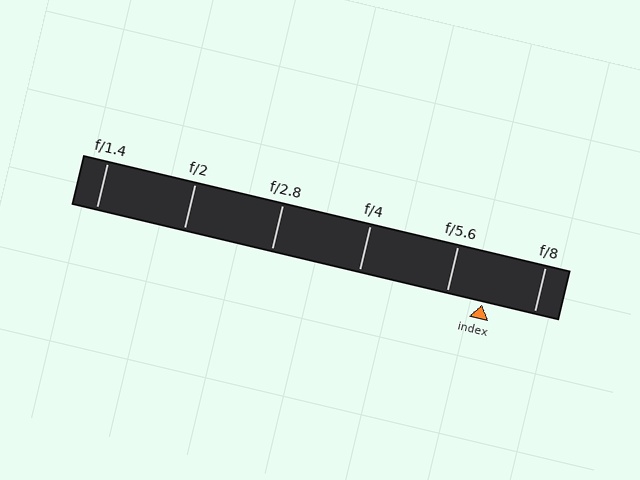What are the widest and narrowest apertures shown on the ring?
The widest aperture shown is f/1.4 and the narrowest is f/8.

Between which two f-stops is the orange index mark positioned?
The index mark is between f/5.6 and f/8.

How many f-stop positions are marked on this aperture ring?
There are 6 f-stop positions marked.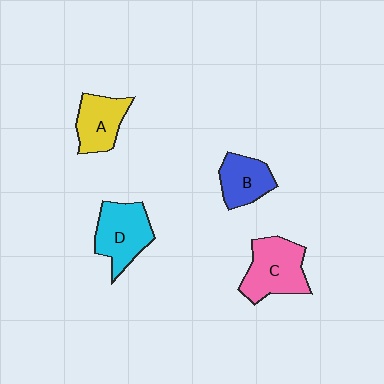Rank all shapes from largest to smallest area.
From largest to smallest: C (pink), D (cyan), A (yellow), B (blue).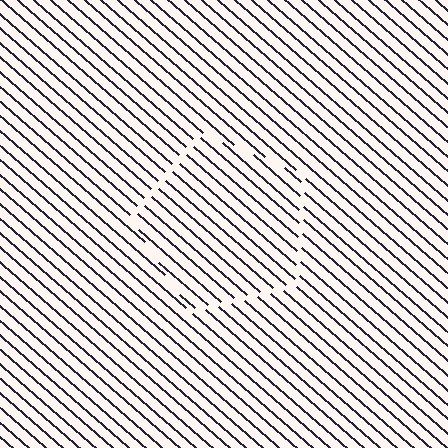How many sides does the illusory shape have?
5 sides — the line-ends trace a pentagon.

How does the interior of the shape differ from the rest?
The interior of the shape contains the same grating, shifted by half a period — the contour is defined by the phase discontinuity where line-ends from the inner and outer gratings abut.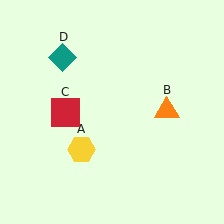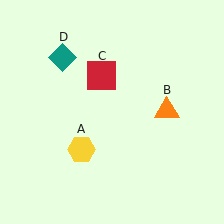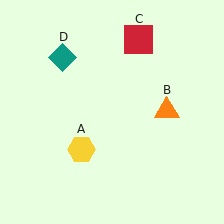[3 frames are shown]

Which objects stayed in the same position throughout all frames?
Yellow hexagon (object A) and orange triangle (object B) and teal diamond (object D) remained stationary.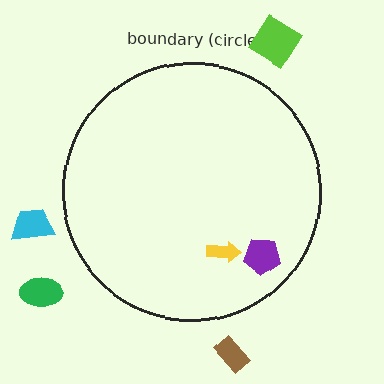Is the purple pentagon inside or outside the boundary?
Inside.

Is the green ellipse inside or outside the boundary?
Outside.